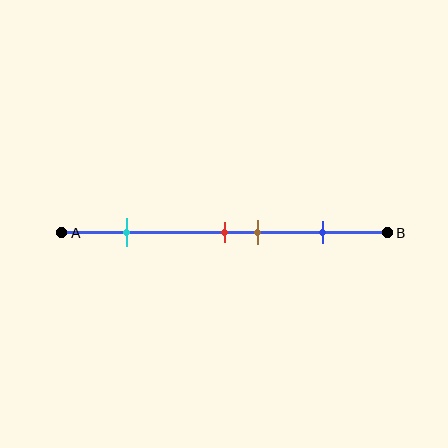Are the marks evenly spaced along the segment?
No, the marks are not evenly spaced.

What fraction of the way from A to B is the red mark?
The red mark is approximately 50% (0.5) of the way from A to B.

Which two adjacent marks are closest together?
The red and brown marks are the closest adjacent pair.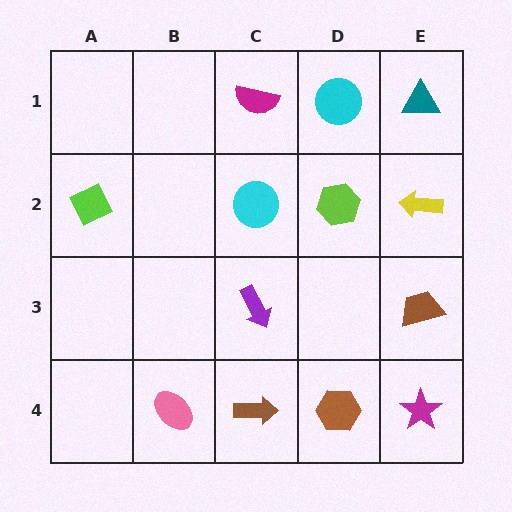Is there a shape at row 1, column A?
No, that cell is empty.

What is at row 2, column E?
A yellow arrow.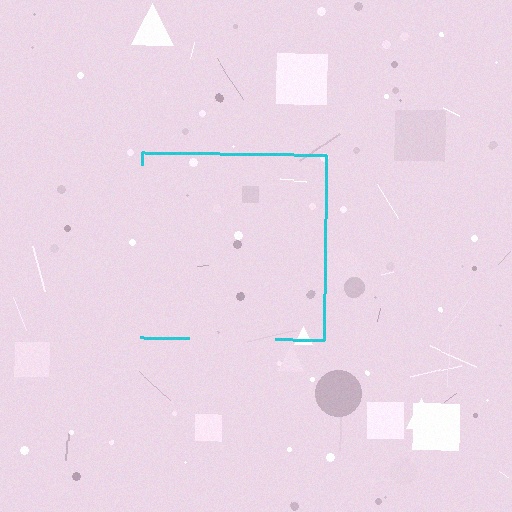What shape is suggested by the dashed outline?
The dashed outline suggests a square.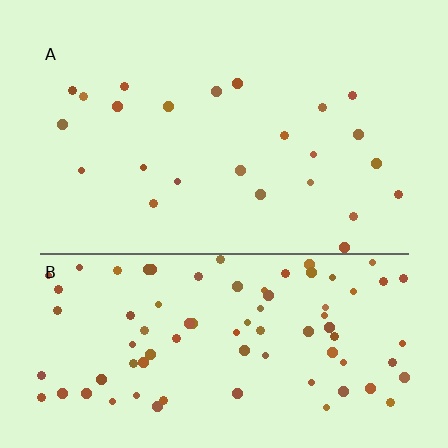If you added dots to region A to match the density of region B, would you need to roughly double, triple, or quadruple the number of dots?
Approximately quadruple.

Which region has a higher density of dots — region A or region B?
B (the bottom).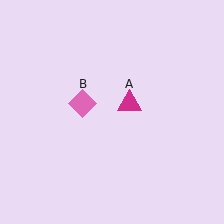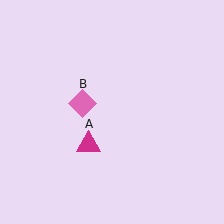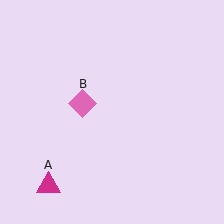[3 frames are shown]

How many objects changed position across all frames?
1 object changed position: magenta triangle (object A).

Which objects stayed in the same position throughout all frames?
Pink diamond (object B) remained stationary.